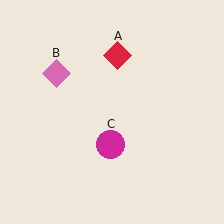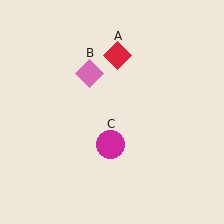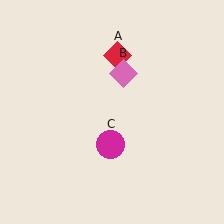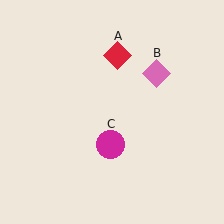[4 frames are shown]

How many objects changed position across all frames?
1 object changed position: pink diamond (object B).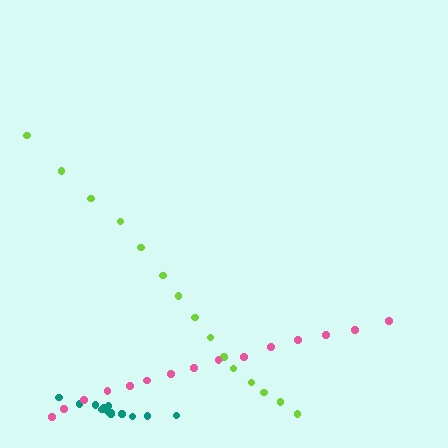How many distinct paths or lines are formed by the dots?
There are 3 distinct paths.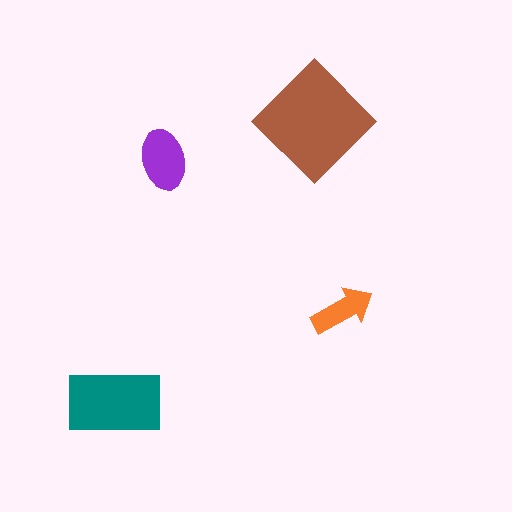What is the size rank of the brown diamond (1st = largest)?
1st.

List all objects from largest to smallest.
The brown diamond, the teal rectangle, the purple ellipse, the orange arrow.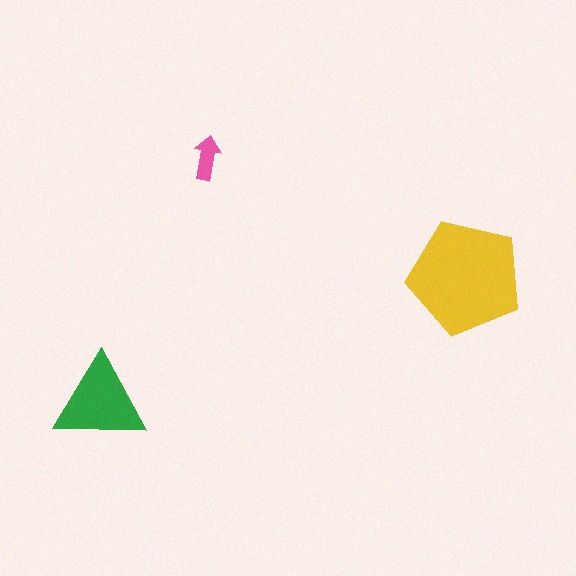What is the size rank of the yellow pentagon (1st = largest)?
1st.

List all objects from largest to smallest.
The yellow pentagon, the green triangle, the pink arrow.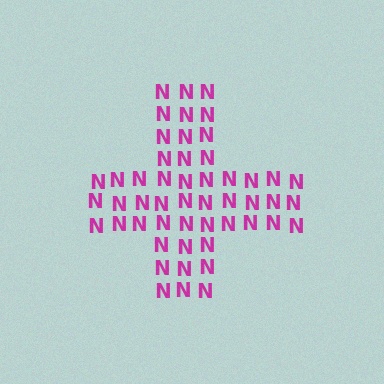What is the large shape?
The large shape is a cross.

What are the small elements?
The small elements are letter N's.